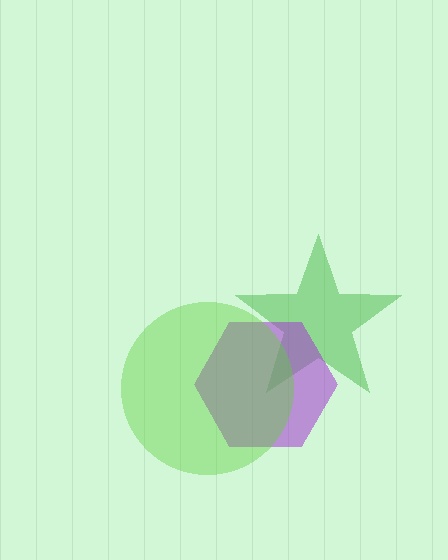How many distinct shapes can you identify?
There are 3 distinct shapes: a green star, a purple hexagon, a lime circle.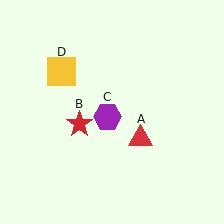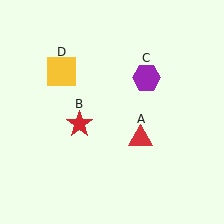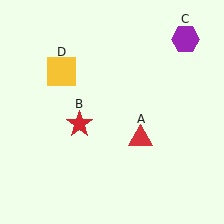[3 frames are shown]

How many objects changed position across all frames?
1 object changed position: purple hexagon (object C).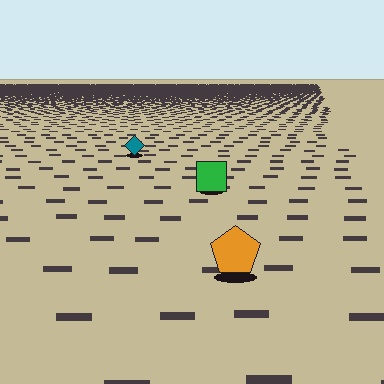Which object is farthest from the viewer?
The teal diamond is farthest from the viewer. It appears smaller and the ground texture around it is denser.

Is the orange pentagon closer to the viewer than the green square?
Yes. The orange pentagon is closer — you can tell from the texture gradient: the ground texture is coarser near it.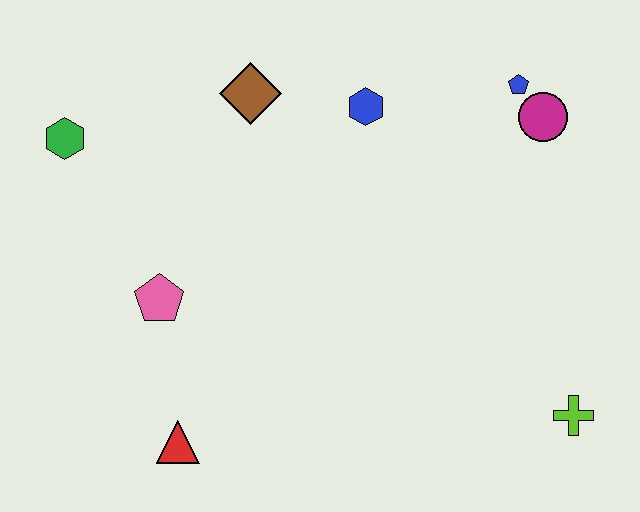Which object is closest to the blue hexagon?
The brown diamond is closest to the blue hexagon.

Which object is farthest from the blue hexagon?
The red triangle is farthest from the blue hexagon.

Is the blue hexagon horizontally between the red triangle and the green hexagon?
No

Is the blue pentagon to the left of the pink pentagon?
No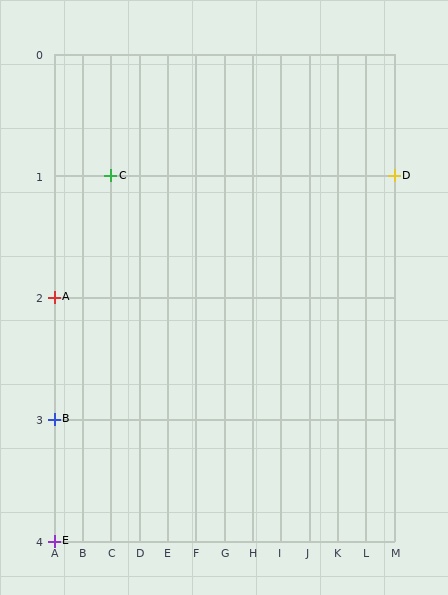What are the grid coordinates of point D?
Point D is at grid coordinates (M, 1).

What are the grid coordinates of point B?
Point B is at grid coordinates (A, 3).